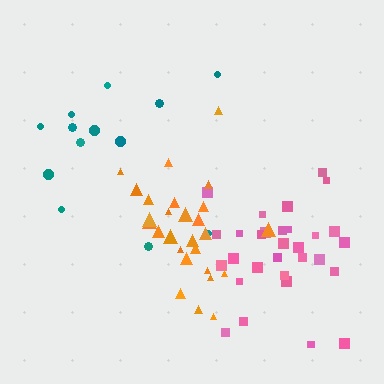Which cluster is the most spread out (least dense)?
Teal.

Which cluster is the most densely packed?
Orange.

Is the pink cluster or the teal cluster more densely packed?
Pink.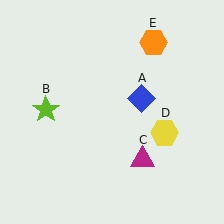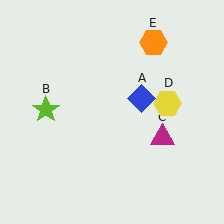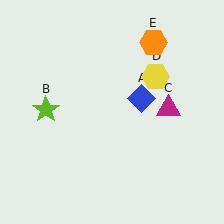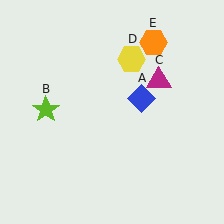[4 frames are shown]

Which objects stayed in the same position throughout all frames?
Blue diamond (object A) and lime star (object B) and orange hexagon (object E) remained stationary.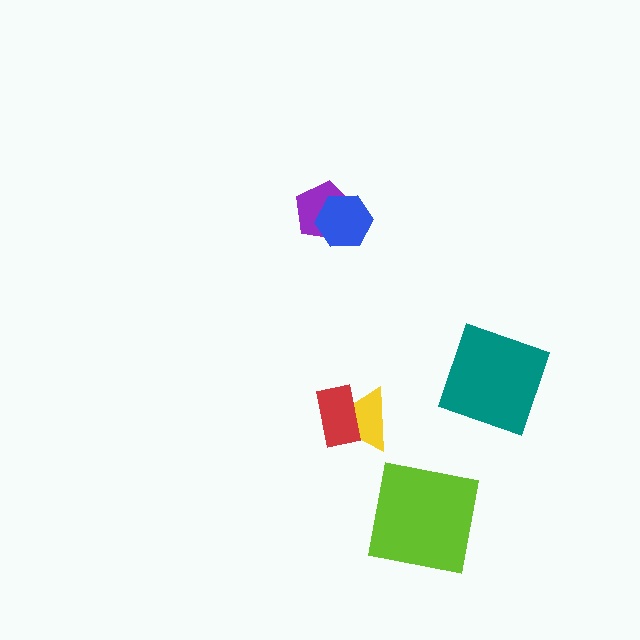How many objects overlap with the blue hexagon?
1 object overlaps with the blue hexagon.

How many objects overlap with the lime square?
0 objects overlap with the lime square.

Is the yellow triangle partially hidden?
Yes, it is partially covered by another shape.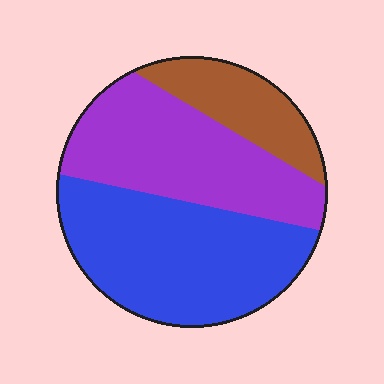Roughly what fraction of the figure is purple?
Purple covers 37% of the figure.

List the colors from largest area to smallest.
From largest to smallest: blue, purple, brown.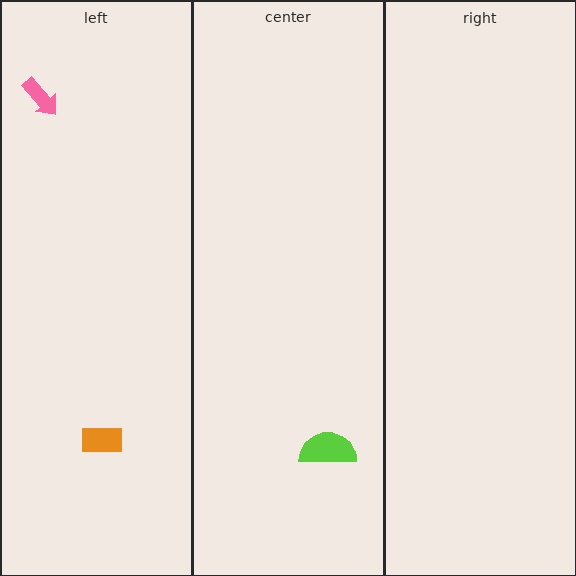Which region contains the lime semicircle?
The center region.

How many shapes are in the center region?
1.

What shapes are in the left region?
The pink arrow, the orange rectangle.